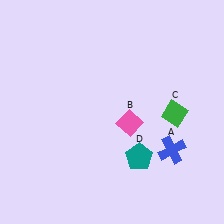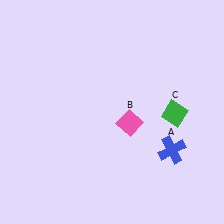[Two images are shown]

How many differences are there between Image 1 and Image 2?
There is 1 difference between the two images.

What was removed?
The teal pentagon (D) was removed in Image 2.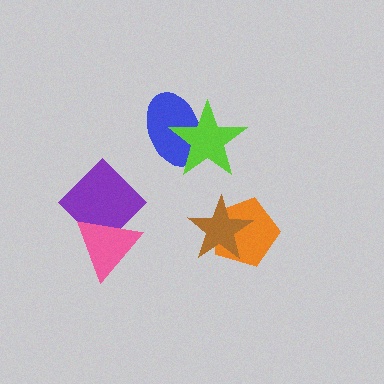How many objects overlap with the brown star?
1 object overlaps with the brown star.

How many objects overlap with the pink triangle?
1 object overlaps with the pink triangle.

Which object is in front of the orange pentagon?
The brown star is in front of the orange pentagon.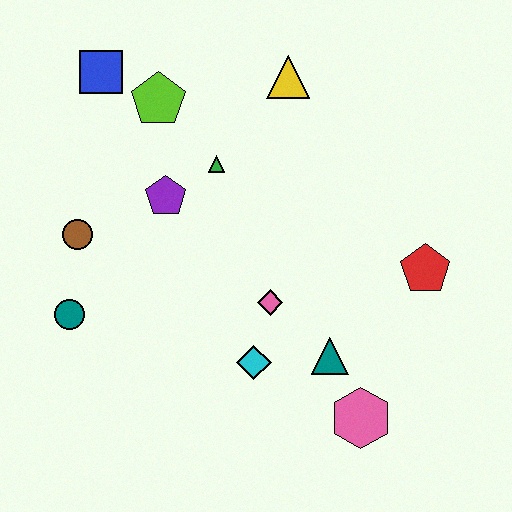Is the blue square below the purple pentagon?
No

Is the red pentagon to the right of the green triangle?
Yes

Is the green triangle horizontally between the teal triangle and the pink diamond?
No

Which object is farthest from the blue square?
The pink hexagon is farthest from the blue square.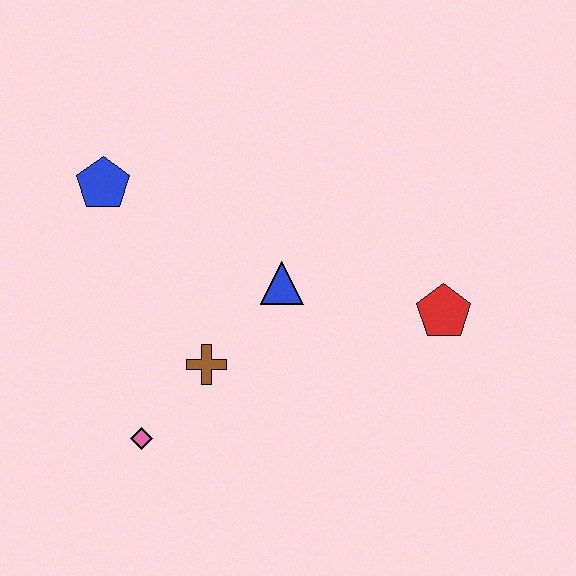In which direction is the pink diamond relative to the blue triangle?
The pink diamond is below the blue triangle.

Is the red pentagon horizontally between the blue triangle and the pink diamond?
No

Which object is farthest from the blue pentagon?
The red pentagon is farthest from the blue pentagon.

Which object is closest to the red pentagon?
The blue triangle is closest to the red pentagon.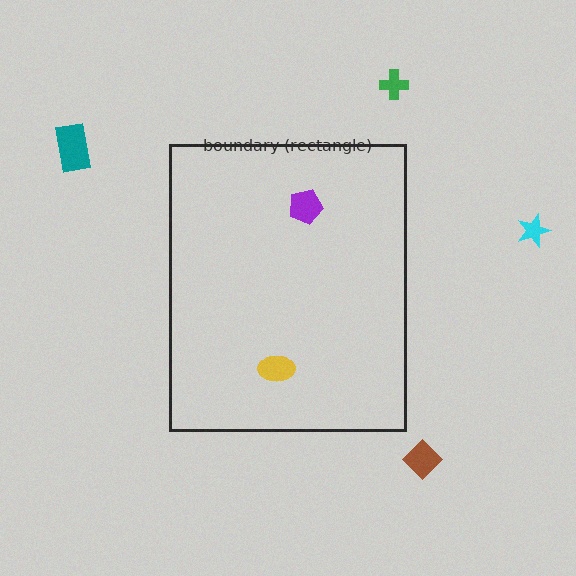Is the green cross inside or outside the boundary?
Outside.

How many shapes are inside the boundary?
2 inside, 4 outside.